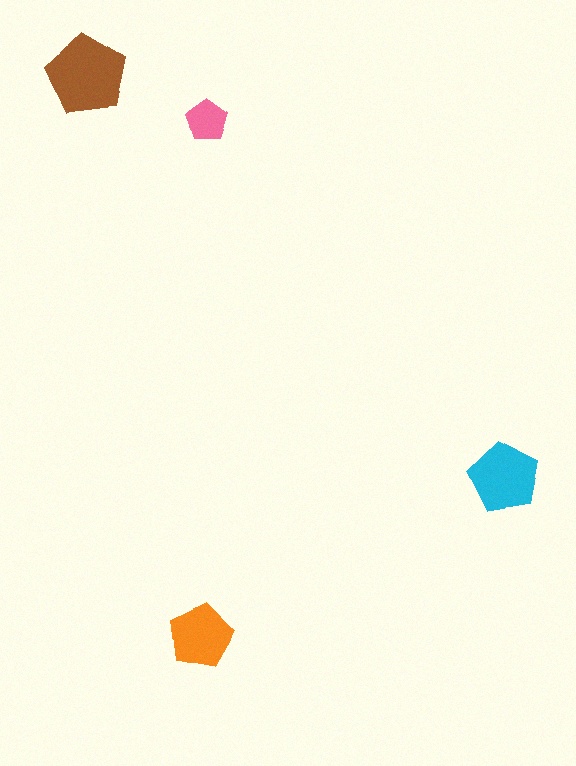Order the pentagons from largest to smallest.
the brown one, the cyan one, the orange one, the pink one.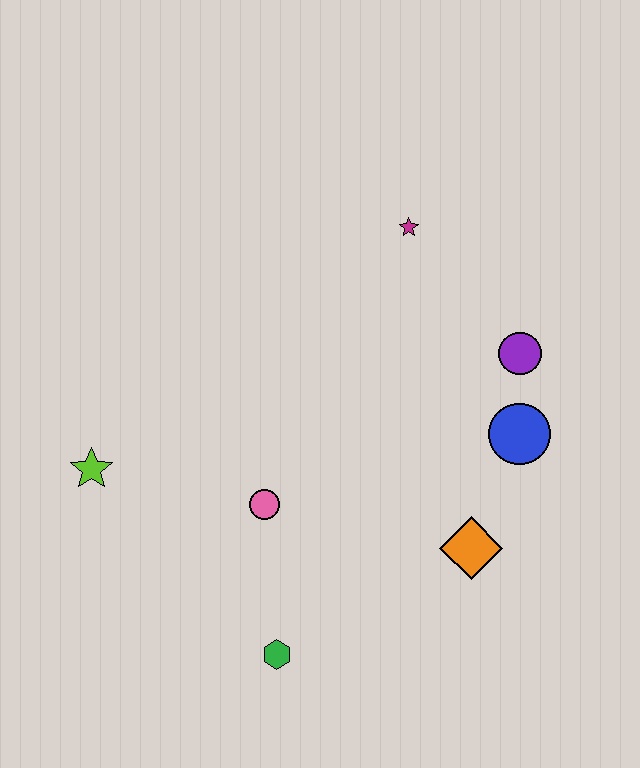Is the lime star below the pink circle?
No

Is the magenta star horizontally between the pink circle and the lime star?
No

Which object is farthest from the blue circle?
The lime star is farthest from the blue circle.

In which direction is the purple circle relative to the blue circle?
The purple circle is above the blue circle.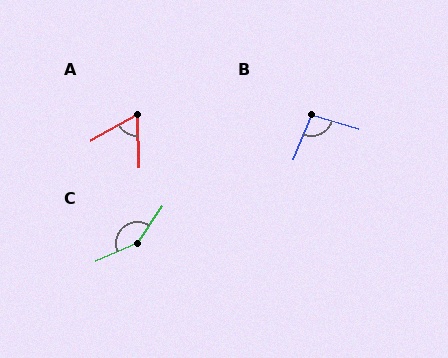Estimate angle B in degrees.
Approximately 96 degrees.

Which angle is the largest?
C, at approximately 148 degrees.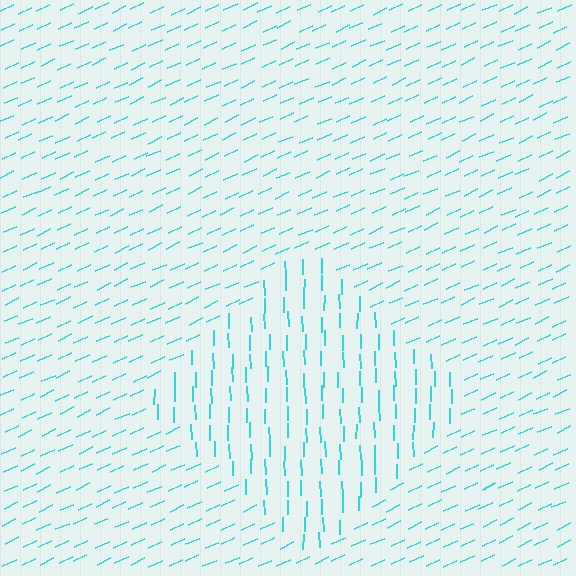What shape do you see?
I see a diamond.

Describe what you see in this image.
The image is filled with small cyan line segments. A diamond region in the image has lines oriented differently from the surrounding lines, creating a visible texture boundary.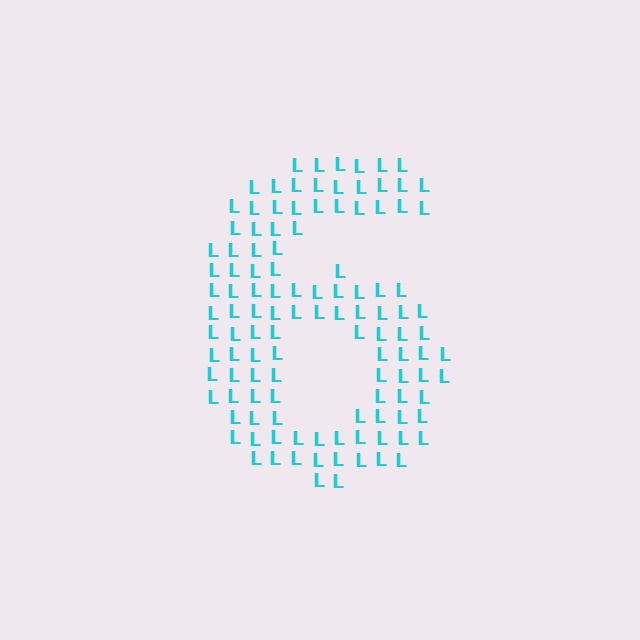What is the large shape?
The large shape is the digit 6.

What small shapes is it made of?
It is made of small letter L's.